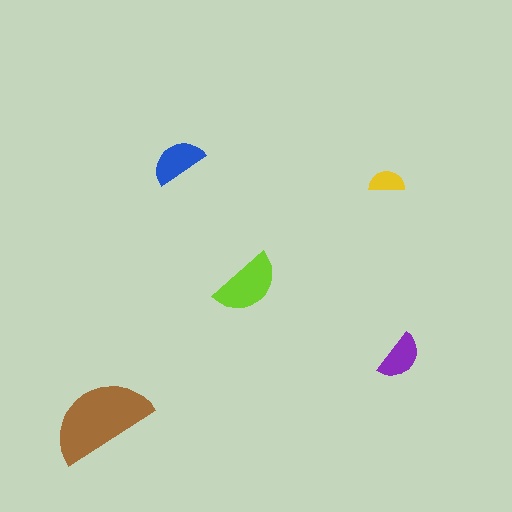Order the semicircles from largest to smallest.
the brown one, the lime one, the blue one, the purple one, the yellow one.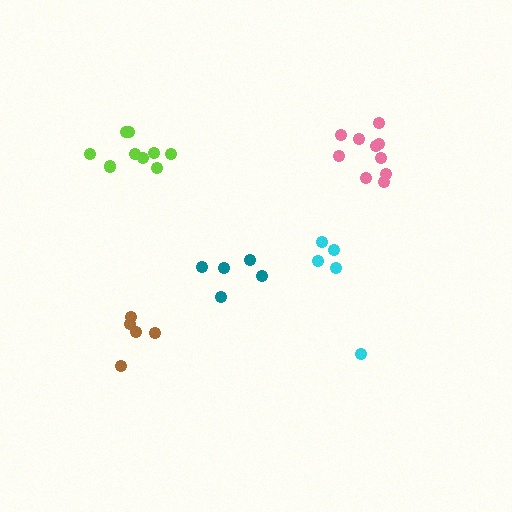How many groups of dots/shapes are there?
There are 5 groups.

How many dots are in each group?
Group 1: 10 dots, Group 2: 5 dots, Group 3: 5 dots, Group 4: 5 dots, Group 5: 9 dots (34 total).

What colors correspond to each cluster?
The clusters are colored: pink, teal, cyan, brown, lime.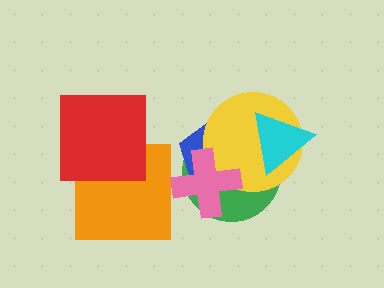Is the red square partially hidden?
No, no other shape covers it.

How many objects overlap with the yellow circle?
4 objects overlap with the yellow circle.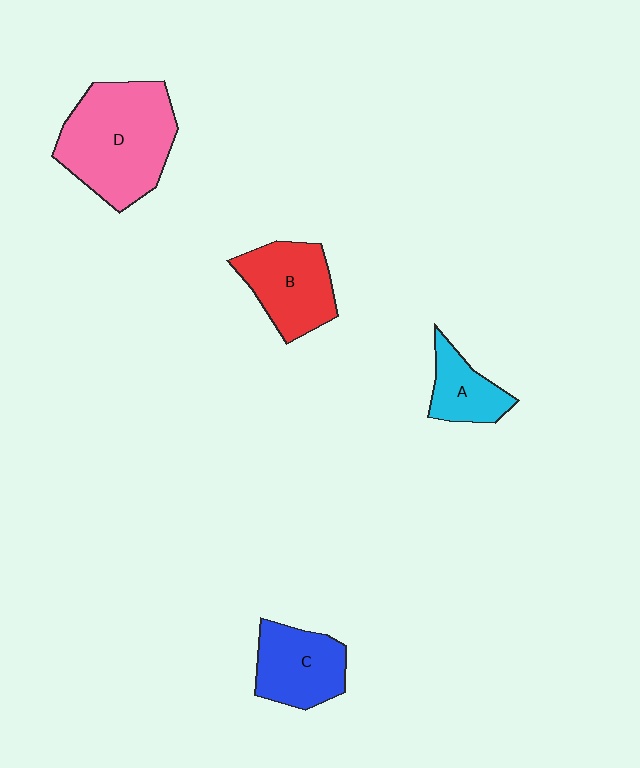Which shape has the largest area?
Shape D (pink).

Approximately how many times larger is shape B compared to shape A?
Approximately 1.6 times.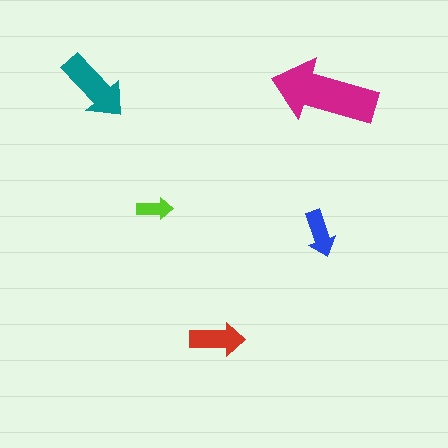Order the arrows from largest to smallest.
the magenta one, the teal one, the red one, the blue one, the lime one.